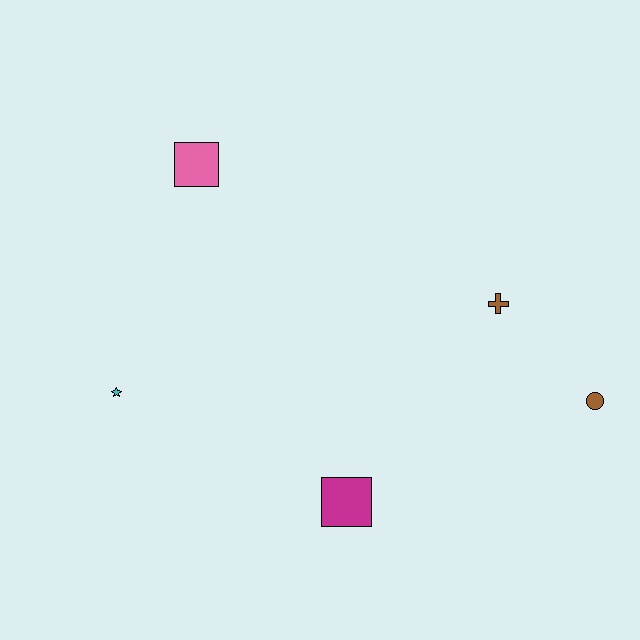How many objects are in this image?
There are 5 objects.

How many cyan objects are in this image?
There is 1 cyan object.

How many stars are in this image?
There is 1 star.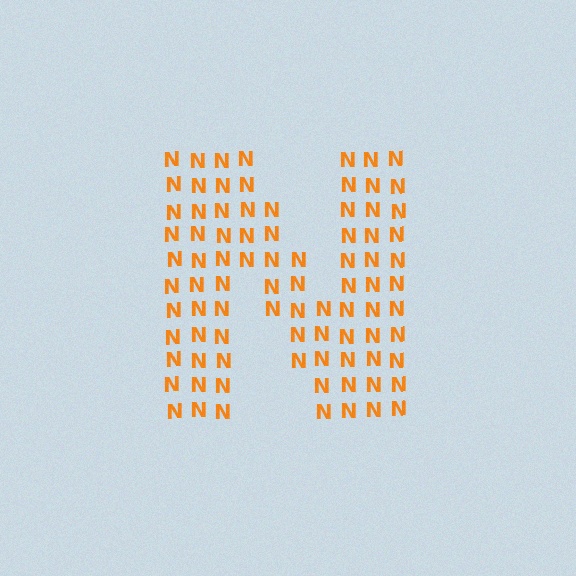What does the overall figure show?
The overall figure shows the letter N.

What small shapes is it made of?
It is made of small letter N's.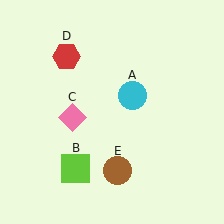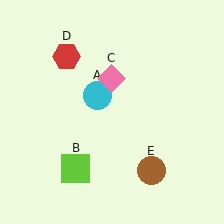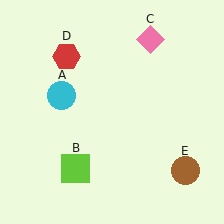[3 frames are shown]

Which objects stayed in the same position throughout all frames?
Lime square (object B) and red hexagon (object D) remained stationary.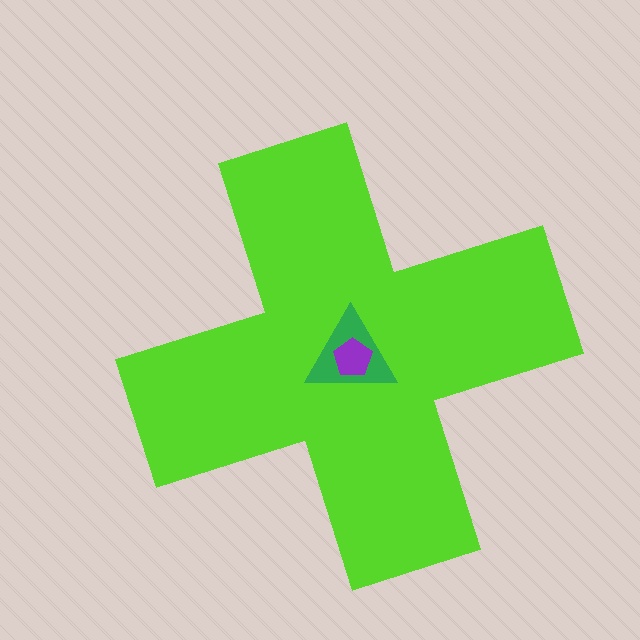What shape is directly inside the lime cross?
The green triangle.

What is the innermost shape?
The purple pentagon.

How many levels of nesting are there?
3.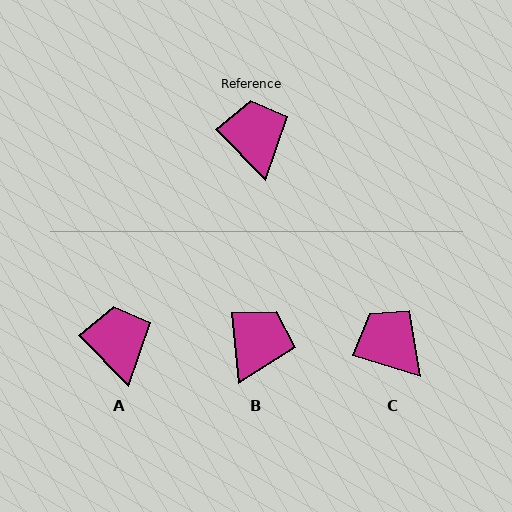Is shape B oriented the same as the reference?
No, it is off by about 39 degrees.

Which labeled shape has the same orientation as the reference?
A.